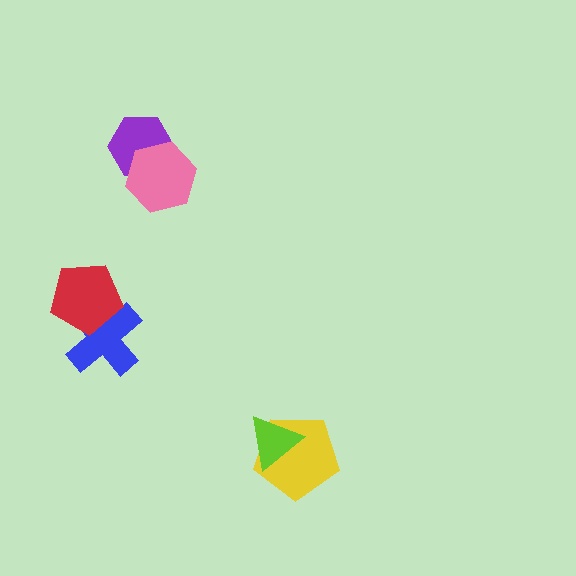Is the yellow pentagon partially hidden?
Yes, it is partially covered by another shape.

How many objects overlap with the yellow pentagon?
1 object overlaps with the yellow pentagon.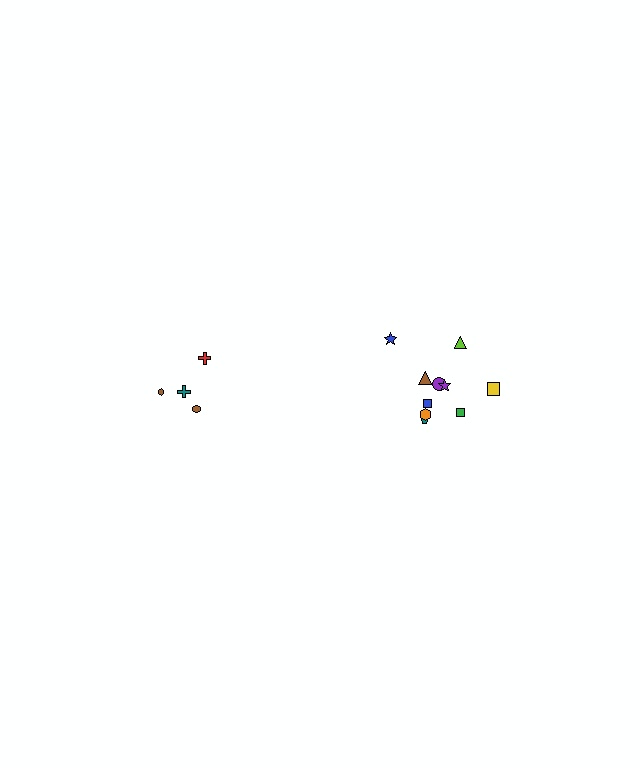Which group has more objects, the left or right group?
The right group.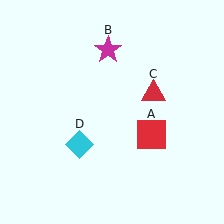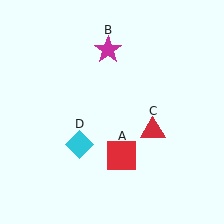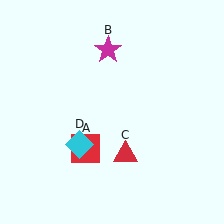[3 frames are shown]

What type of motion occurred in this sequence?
The red square (object A), red triangle (object C) rotated clockwise around the center of the scene.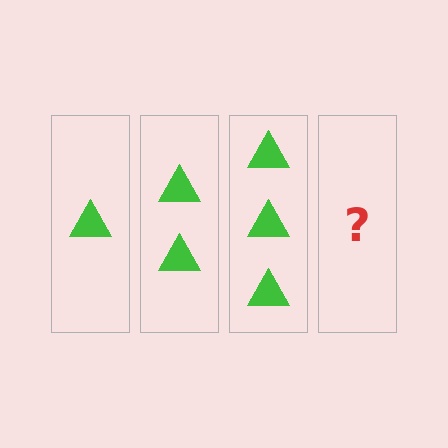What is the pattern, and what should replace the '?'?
The pattern is that each step adds one more triangle. The '?' should be 4 triangles.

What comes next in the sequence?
The next element should be 4 triangles.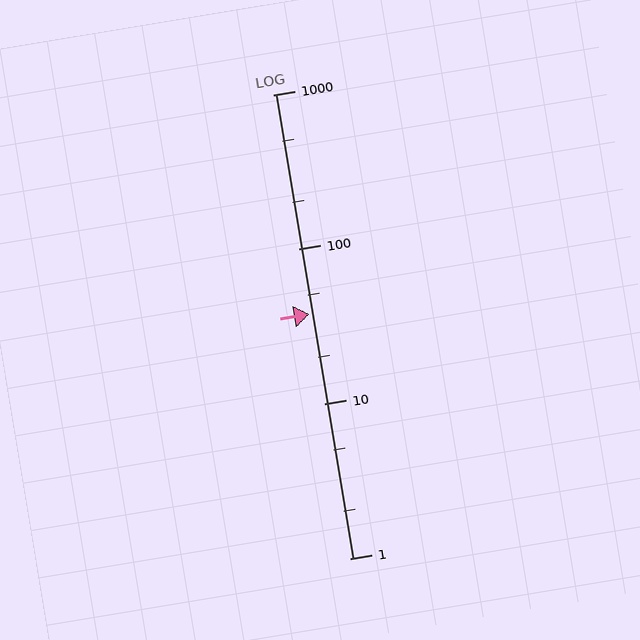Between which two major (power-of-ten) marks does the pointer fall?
The pointer is between 10 and 100.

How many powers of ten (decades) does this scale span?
The scale spans 3 decades, from 1 to 1000.